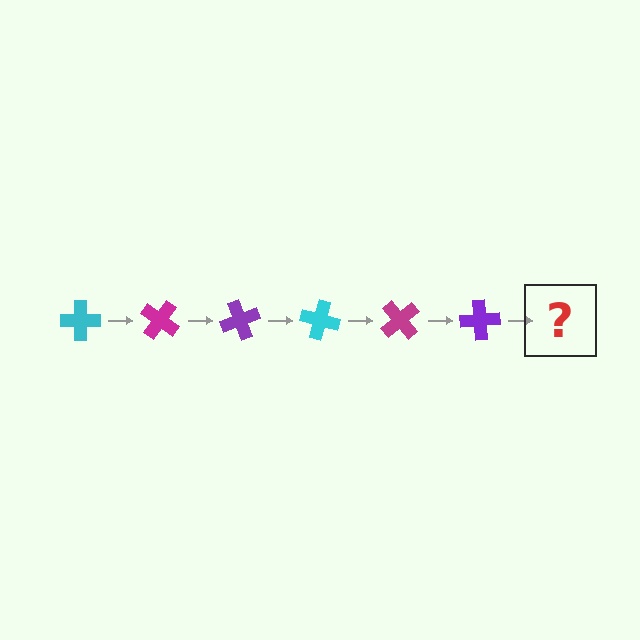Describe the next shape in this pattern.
It should be a cyan cross, rotated 210 degrees from the start.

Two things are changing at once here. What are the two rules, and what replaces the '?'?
The two rules are that it rotates 35 degrees each step and the color cycles through cyan, magenta, and purple. The '?' should be a cyan cross, rotated 210 degrees from the start.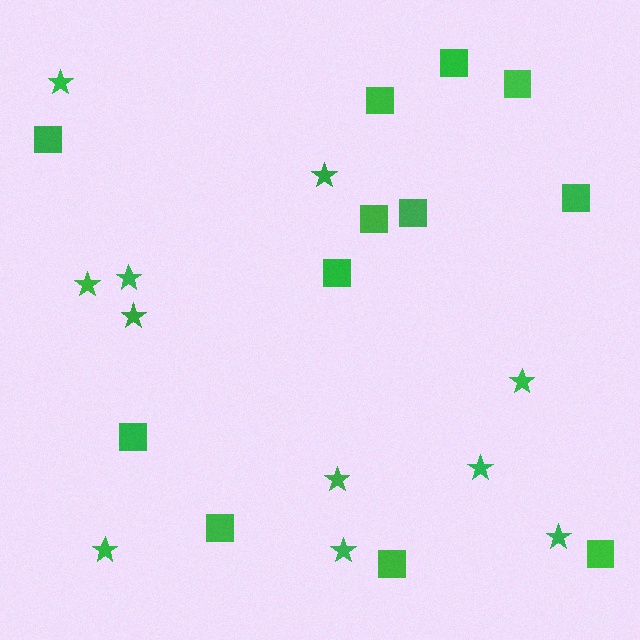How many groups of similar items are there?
There are 2 groups: one group of squares (12) and one group of stars (11).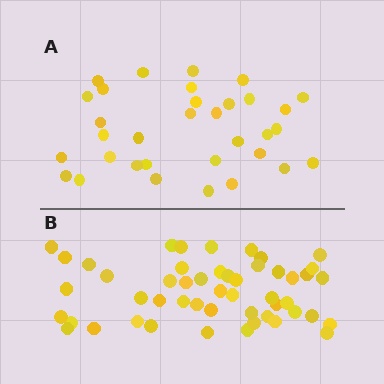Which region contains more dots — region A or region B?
Region B (the bottom region) has more dots.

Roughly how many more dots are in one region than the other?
Region B has approximately 15 more dots than region A.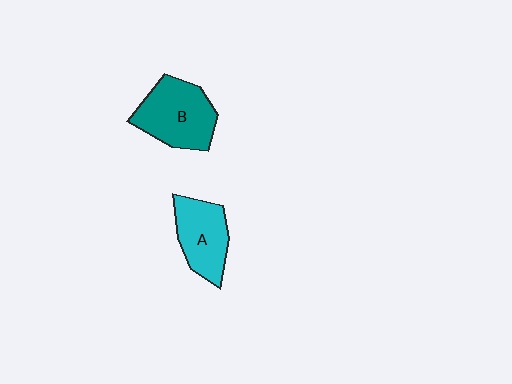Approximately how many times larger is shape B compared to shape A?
Approximately 1.2 times.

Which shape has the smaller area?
Shape A (cyan).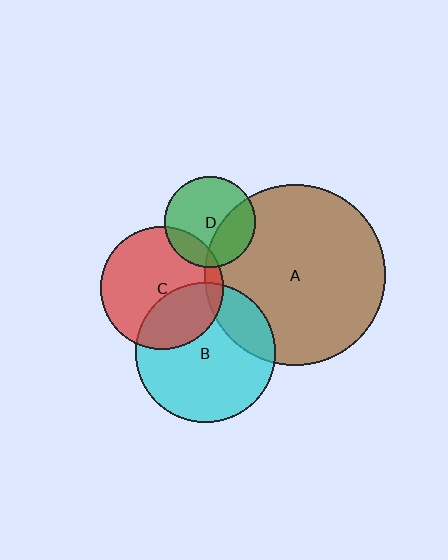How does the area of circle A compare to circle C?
Approximately 2.2 times.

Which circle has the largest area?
Circle A (brown).